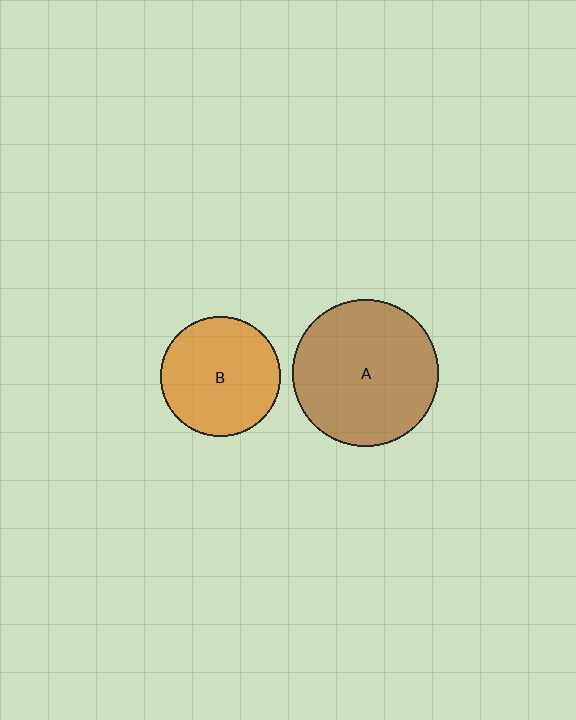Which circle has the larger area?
Circle A (brown).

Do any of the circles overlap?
No, none of the circles overlap.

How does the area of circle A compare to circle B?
Approximately 1.5 times.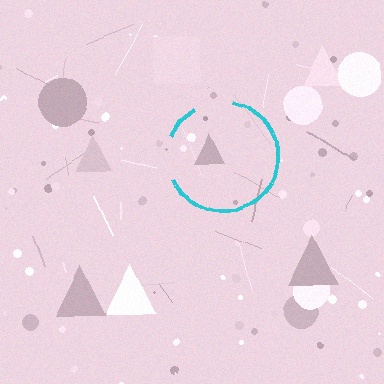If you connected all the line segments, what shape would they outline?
They would outline a circle.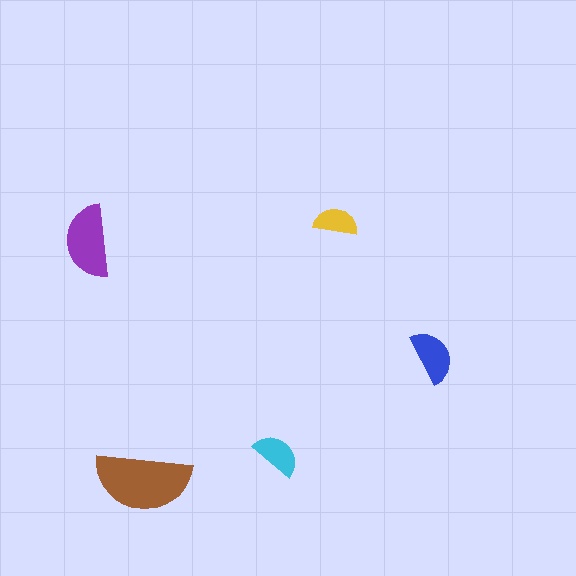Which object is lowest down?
The brown semicircle is bottommost.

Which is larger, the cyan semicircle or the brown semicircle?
The brown one.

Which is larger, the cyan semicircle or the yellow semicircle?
The cyan one.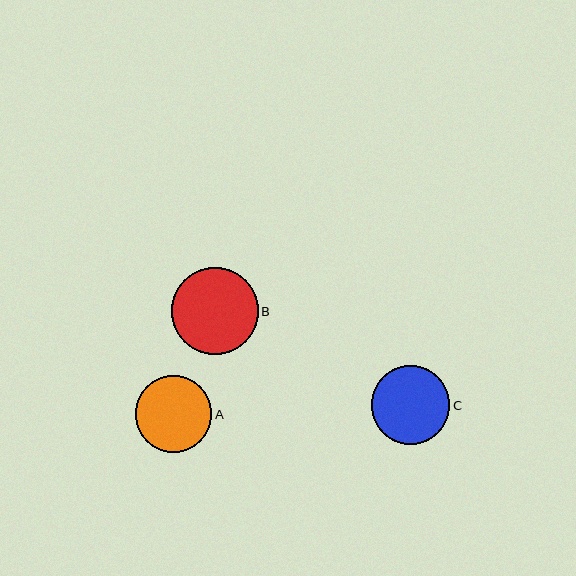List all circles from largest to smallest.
From largest to smallest: B, C, A.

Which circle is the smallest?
Circle A is the smallest with a size of approximately 77 pixels.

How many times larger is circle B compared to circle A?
Circle B is approximately 1.1 times the size of circle A.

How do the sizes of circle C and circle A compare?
Circle C and circle A are approximately the same size.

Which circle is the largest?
Circle B is the largest with a size of approximately 87 pixels.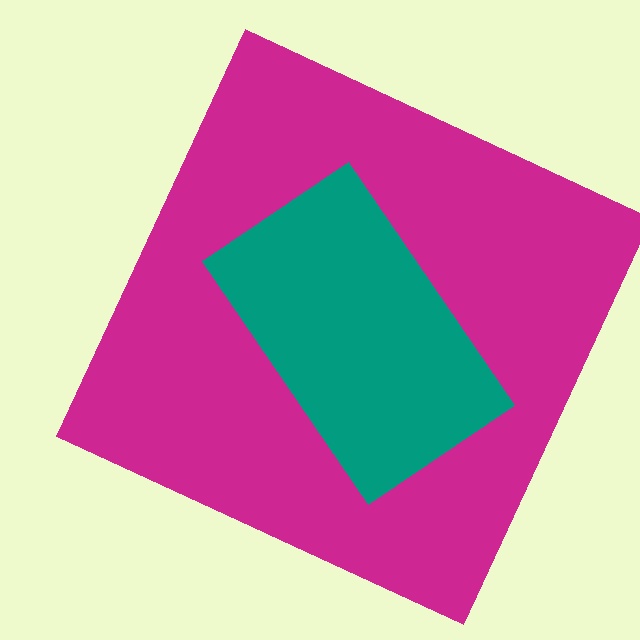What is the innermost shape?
The teal rectangle.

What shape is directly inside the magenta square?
The teal rectangle.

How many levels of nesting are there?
2.